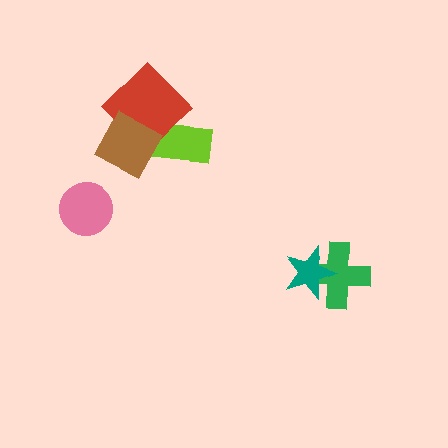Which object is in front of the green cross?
The teal star is in front of the green cross.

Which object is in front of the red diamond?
The brown diamond is in front of the red diamond.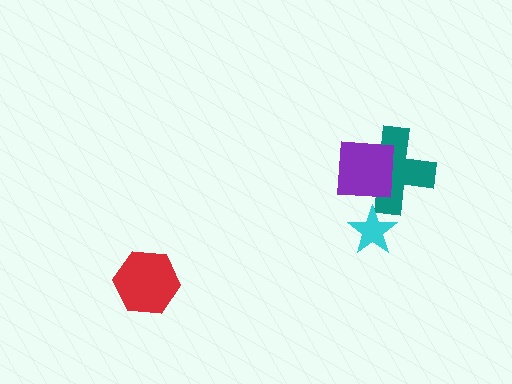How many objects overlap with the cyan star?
0 objects overlap with the cyan star.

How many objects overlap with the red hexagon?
0 objects overlap with the red hexagon.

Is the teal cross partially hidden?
Yes, it is partially covered by another shape.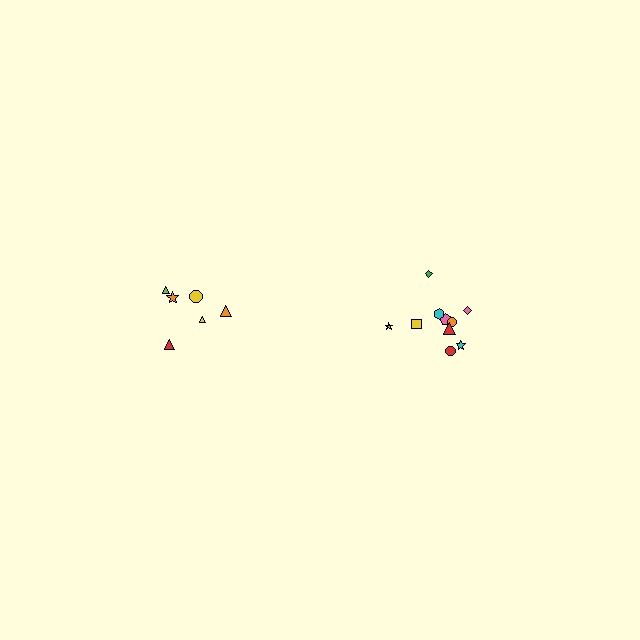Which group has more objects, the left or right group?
The right group.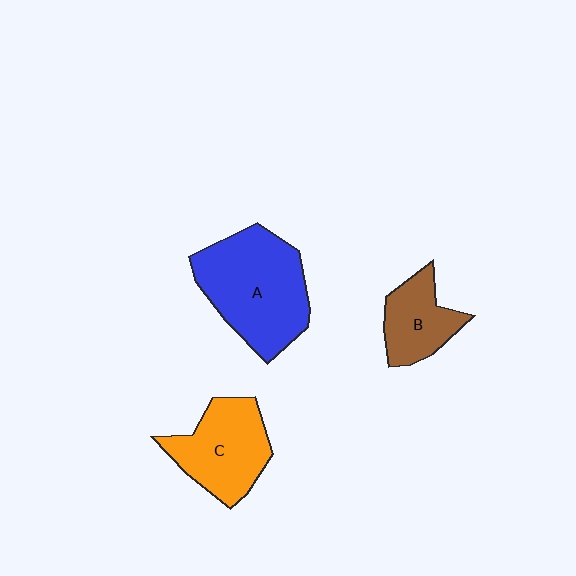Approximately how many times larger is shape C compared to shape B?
Approximately 1.4 times.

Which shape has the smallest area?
Shape B (brown).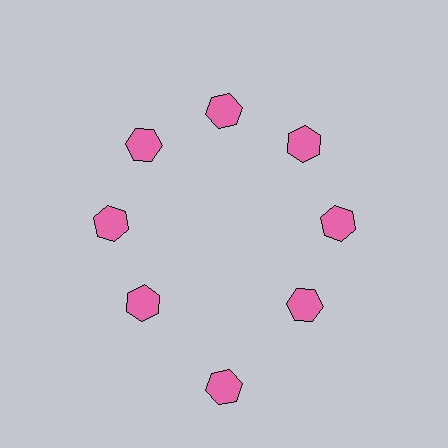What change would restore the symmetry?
The symmetry would be restored by moving it inward, back onto the ring so that all 8 hexagons sit at equal angles and equal distance from the center.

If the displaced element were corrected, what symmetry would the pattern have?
It would have 8-fold rotational symmetry — the pattern would map onto itself every 45 degrees.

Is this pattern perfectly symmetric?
No. The 8 pink hexagons are arranged in a ring, but one element near the 6 o'clock position is pushed outward from the center, breaking the 8-fold rotational symmetry.